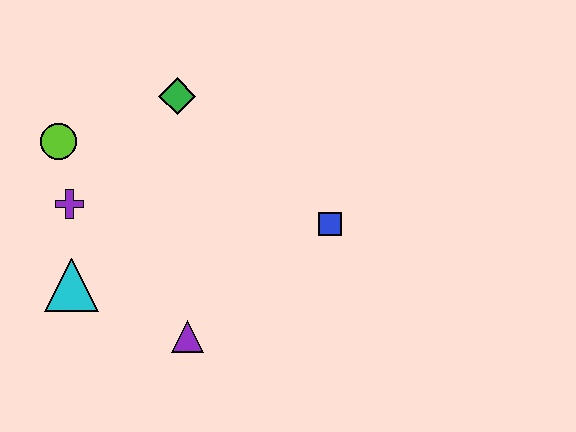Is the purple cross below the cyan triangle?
No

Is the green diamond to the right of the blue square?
No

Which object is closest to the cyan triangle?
The purple cross is closest to the cyan triangle.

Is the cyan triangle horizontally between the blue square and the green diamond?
No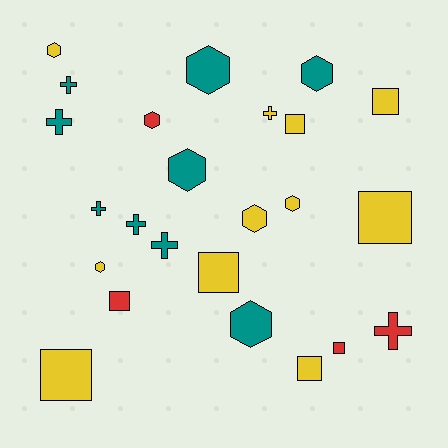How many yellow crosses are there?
There is 1 yellow cross.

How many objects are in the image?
There are 24 objects.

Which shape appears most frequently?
Hexagon, with 9 objects.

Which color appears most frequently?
Yellow, with 11 objects.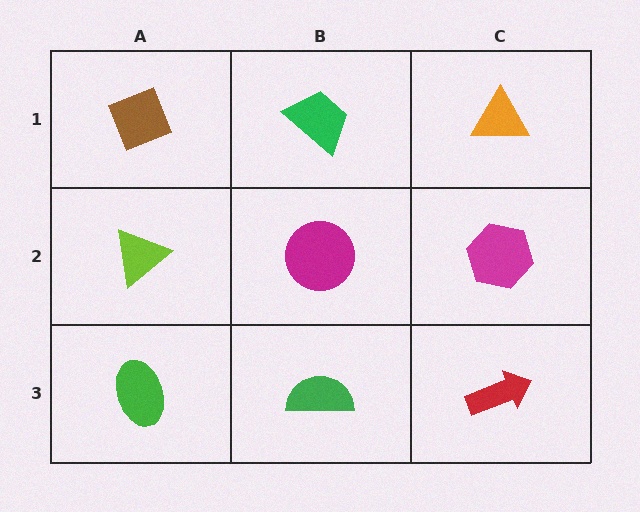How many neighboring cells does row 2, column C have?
3.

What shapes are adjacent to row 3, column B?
A magenta circle (row 2, column B), a green ellipse (row 3, column A), a red arrow (row 3, column C).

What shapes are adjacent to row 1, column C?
A magenta hexagon (row 2, column C), a green trapezoid (row 1, column B).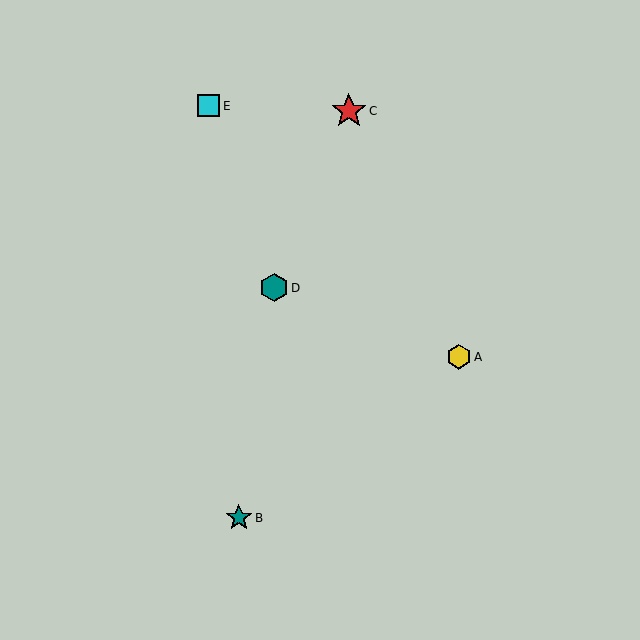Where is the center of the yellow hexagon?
The center of the yellow hexagon is at (459, 357).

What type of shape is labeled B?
Shape B is a teal star.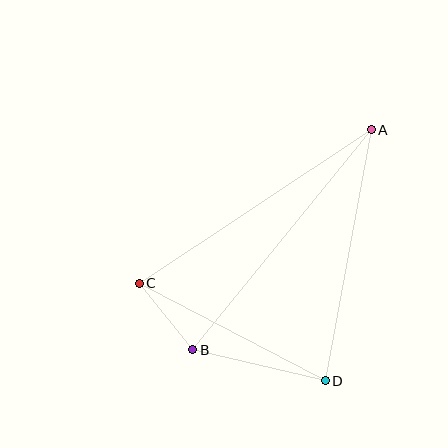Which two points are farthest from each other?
Points A and B are farthest from each other.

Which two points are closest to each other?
Points B and C are closest to each other.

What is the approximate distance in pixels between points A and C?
The distance between A and C is approximately 278 pixels.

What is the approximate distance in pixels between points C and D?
The distance between C and D is approximately 210 pixels.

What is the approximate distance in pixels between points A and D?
The distance between A and D is approximately 255 pixels.